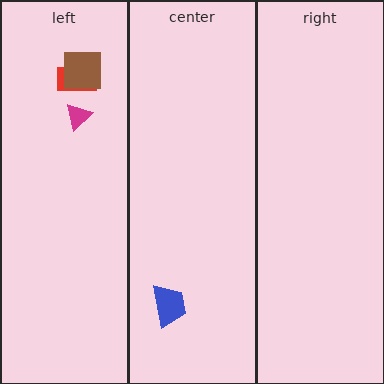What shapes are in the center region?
The blue trapezoid.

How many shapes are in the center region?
1.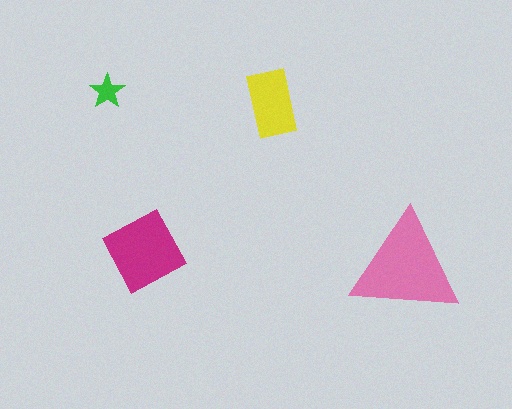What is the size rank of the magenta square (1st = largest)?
2nd.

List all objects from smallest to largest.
The green star, the yellow rectangle, the magenta square, the pink triangle.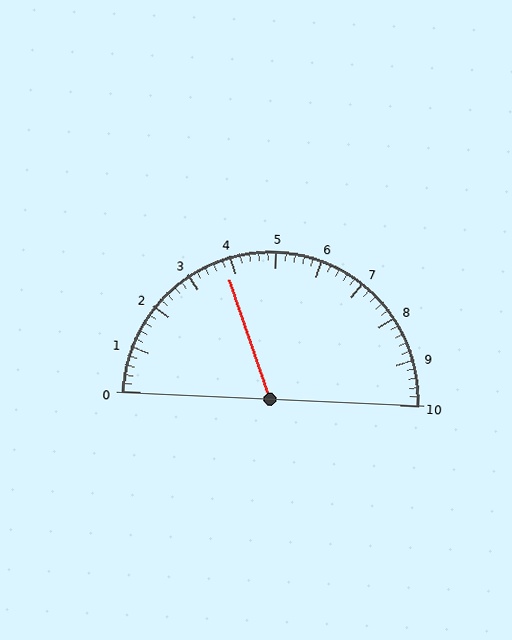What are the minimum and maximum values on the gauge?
The gauge ranges from 0 to 10.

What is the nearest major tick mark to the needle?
The nearest major tick mark is 4.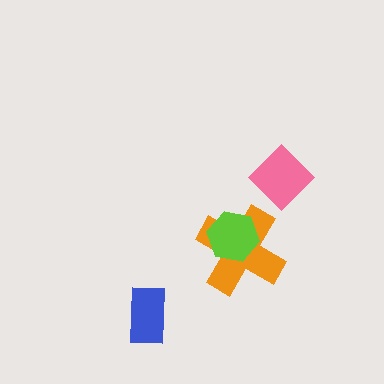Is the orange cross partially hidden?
Yes, it is partially covered by another shape.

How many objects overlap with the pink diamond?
0 objects overlap with the pink diamond.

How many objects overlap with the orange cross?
1 object overlaps with the orange cross.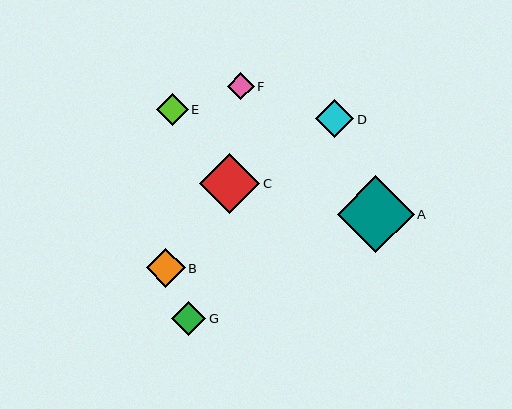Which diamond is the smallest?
Diamond F is the smallest with a size of approximately 27 pixels.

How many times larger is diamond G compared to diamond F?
Diamond G is approximately 1.3 times the size of diamond F.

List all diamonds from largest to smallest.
From largest to smallest: A, C, B, D, G, E, F.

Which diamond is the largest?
Diamond A is the largest with a size of approximately 77 pixels.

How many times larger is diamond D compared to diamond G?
Diamond D is approximately 1.1 times the size of diamond G.